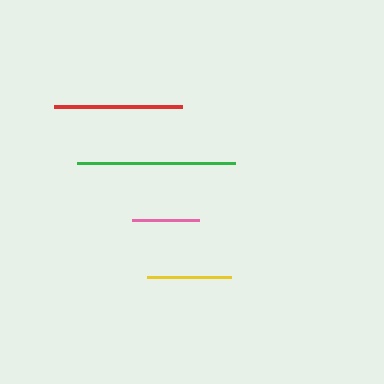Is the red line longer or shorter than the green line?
The green line is longer than the red line.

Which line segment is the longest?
The green line is the longest at approximately 158 pixels.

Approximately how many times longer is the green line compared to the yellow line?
The green line is approximately 1.9 times the length of the yellow line.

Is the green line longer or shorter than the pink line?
The green line is longer than the pink line.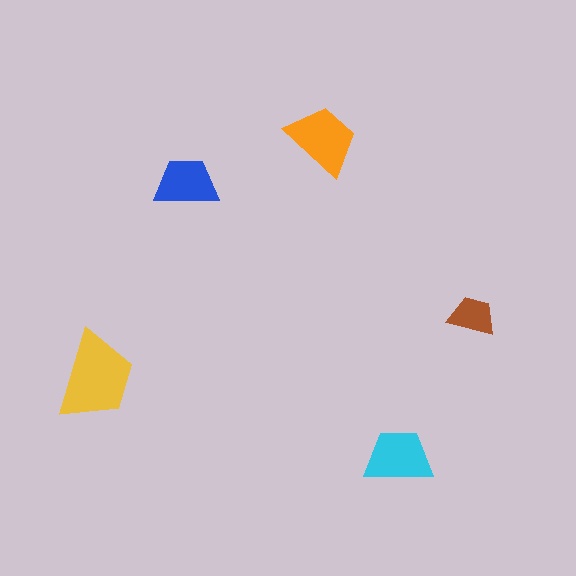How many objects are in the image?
There are 5 objects in the image.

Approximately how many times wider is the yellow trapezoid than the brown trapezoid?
About 2 times wider.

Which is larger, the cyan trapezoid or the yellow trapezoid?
The yellow one.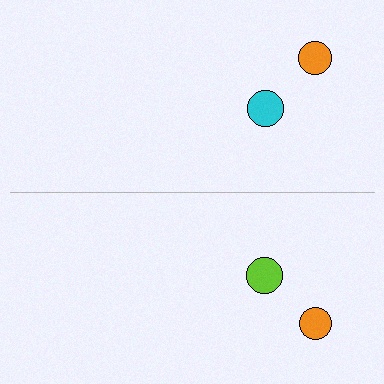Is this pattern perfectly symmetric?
No, the pattern is not perfectly symmetric. The lime circle on the bottom side breaks the symmetry — its mirror counterpart is cyan.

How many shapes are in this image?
There are 4 shapes in this image.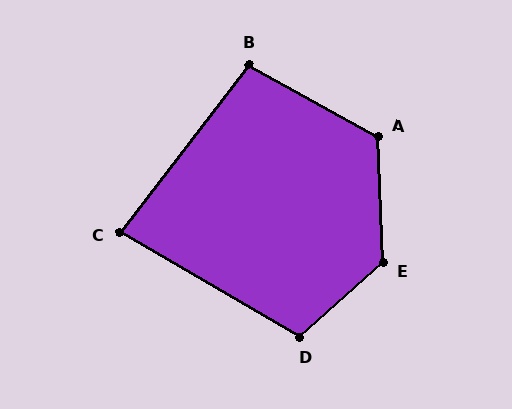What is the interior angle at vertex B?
Approximately 99 degrees (obtuse).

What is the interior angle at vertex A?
Approximately 121 degrees (obtuse).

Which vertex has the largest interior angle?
E, at approximately 130 degrees.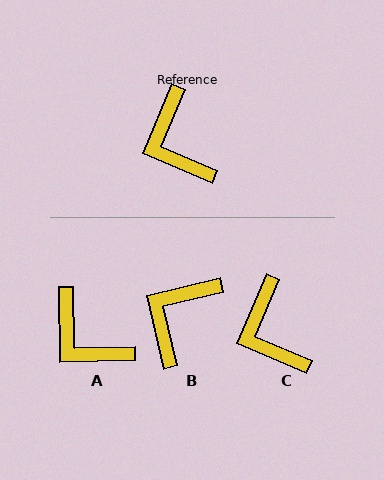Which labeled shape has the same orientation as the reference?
C.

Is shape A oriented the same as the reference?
No, it is off by about 24 degrees.